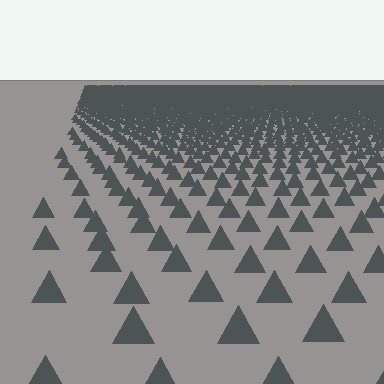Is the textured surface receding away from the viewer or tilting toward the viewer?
The surface is receding away from the viewer. Texture elements get smaller and denser toward the top.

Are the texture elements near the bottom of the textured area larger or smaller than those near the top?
Larger. Near the bottom, elements are closer to the viewer and appear at a bigger on-screen size.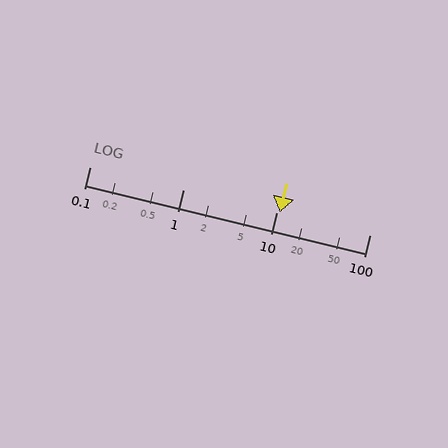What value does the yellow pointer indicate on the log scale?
The pointer indicates approximately 11.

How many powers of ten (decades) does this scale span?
The scale spans 3 decades, from 0.1 to 100.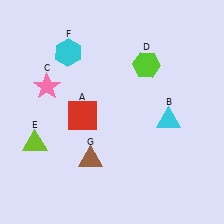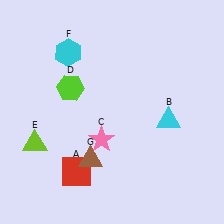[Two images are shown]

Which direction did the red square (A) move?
The red square (A) moved down.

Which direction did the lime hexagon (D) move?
The lime hexagon (D) moved left.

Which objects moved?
The objects that moved are: the red square (A), the pink star (C), the lime hexagon (D).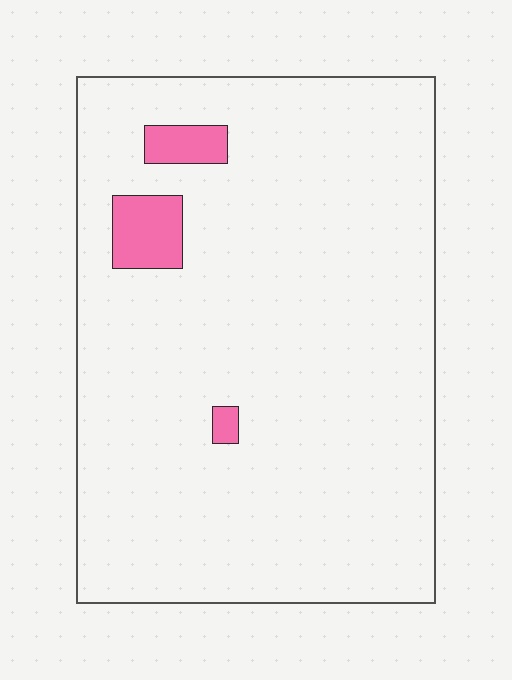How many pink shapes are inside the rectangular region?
3.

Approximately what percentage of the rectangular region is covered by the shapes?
Approximately 5%.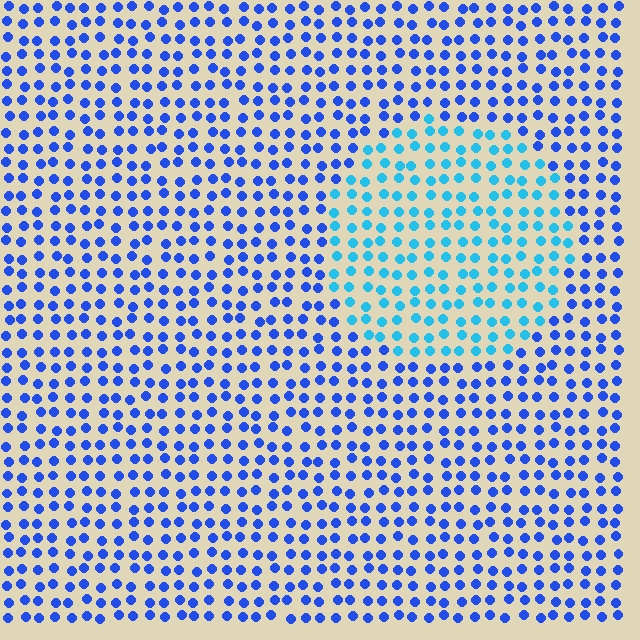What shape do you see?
I see a circle.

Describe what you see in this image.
The image is filled with small blue elements in a uniform arrangement. A circle-shaped region is visible where the elements are tinted to a slightly different hue, forming a subtle color boundary.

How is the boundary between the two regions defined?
The boundary is defined purely by a slight shift in hue (about 35 degrees). Spacing, size, and orientation are identical on both sides.